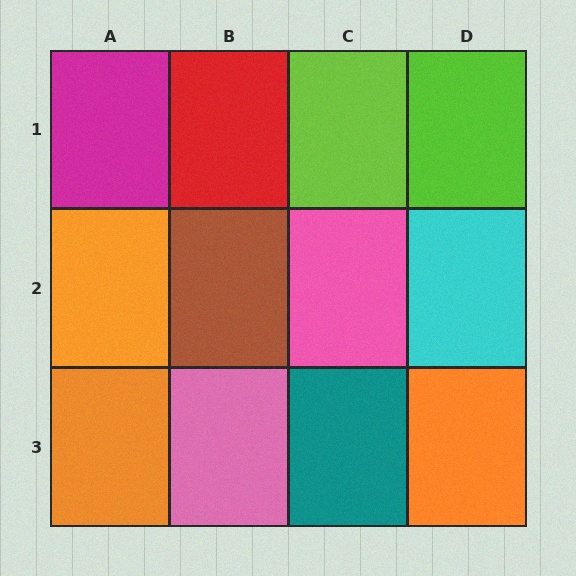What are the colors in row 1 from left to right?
Magenta, red, lime, lime.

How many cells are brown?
1 cell is brown.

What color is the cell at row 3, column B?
Pink.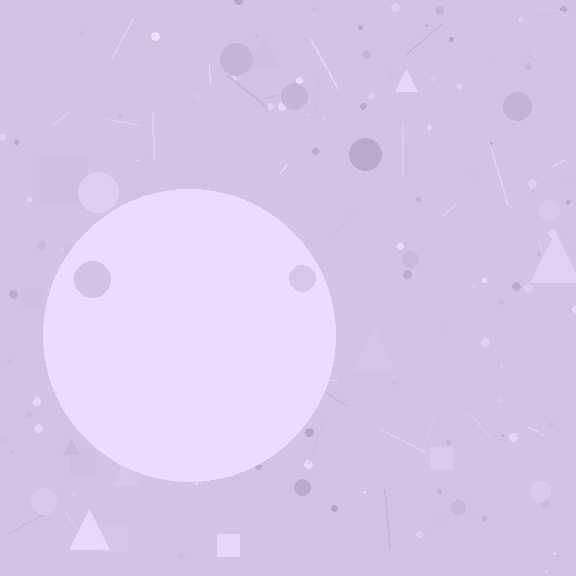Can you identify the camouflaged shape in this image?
The camouflaged shape is a circle.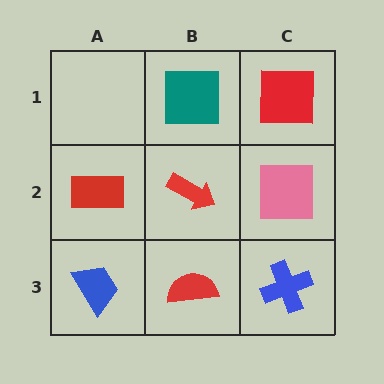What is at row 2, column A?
A red rectangle.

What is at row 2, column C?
A pink square.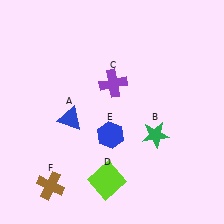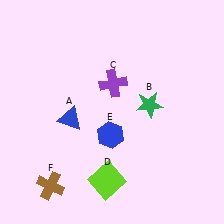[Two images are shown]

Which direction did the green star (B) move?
The green star (B) moved up.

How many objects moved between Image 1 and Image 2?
1 object moved between the two images.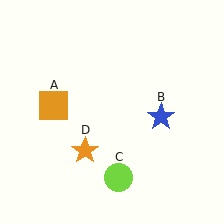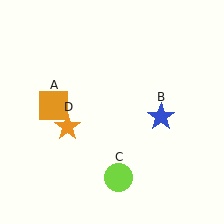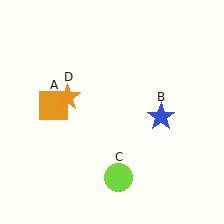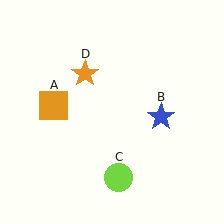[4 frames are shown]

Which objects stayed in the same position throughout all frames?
Orange square (object A) and blue star (object B) and lime circle (object C) remained stationary.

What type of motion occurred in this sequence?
The orange star (object D) rotated clockwise around the center of the scene.